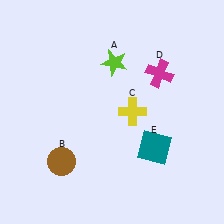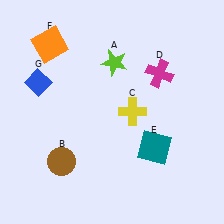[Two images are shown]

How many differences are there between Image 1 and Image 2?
There are 2 differences between the two images.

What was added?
An orange square (F), a blue diamond (G) were added in Image 2.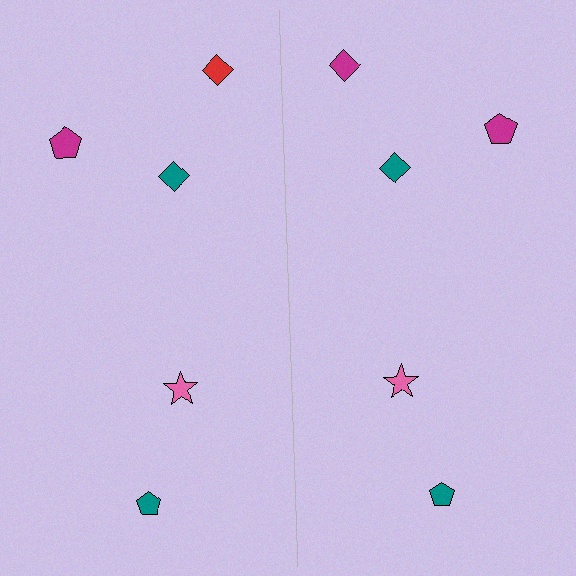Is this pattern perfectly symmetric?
No, the pattern is not perfectly symmetric. The magenta diamond on the right side breaks the symmetry — its mirror counterpart is red.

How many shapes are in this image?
There are 10 shapes in this image.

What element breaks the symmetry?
The magenta diamond on the right side breaks the symmetry — its mirror counterpart is red.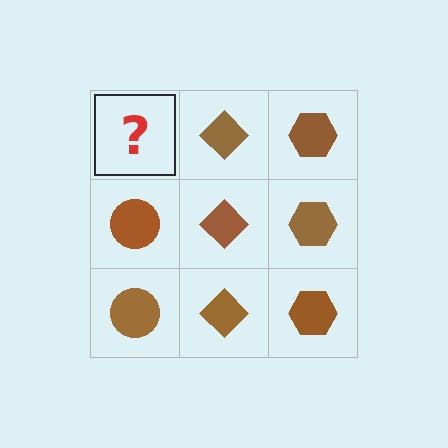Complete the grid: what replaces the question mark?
The question mark should be replaced with a brown circle.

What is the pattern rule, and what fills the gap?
The rule is that each column has a consistent shape. The gap should be filled with a brown circle.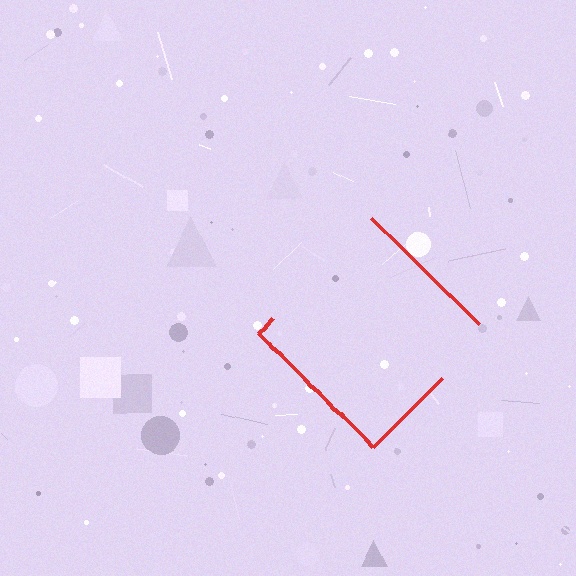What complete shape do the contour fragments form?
The contour fragments form a diamond.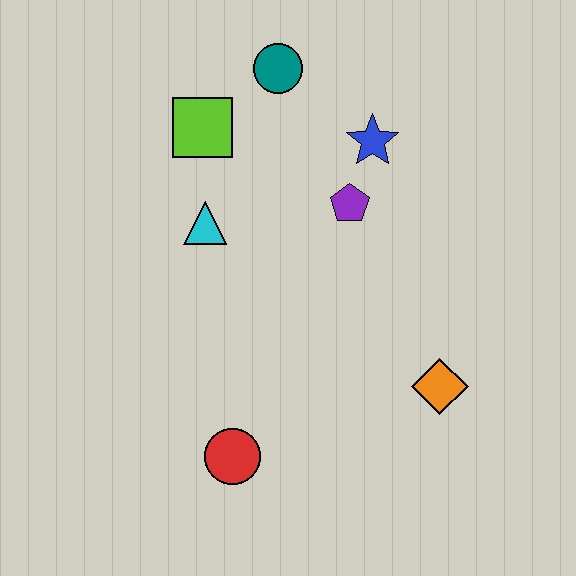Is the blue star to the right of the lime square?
Yes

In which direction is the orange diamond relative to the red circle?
The orange diamond is to the right of the red circle.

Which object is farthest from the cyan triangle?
The orange diamond is farthest from the cyan triangle.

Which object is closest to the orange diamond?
The purple pentagon is closest to the orange diamond.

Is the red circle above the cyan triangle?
No